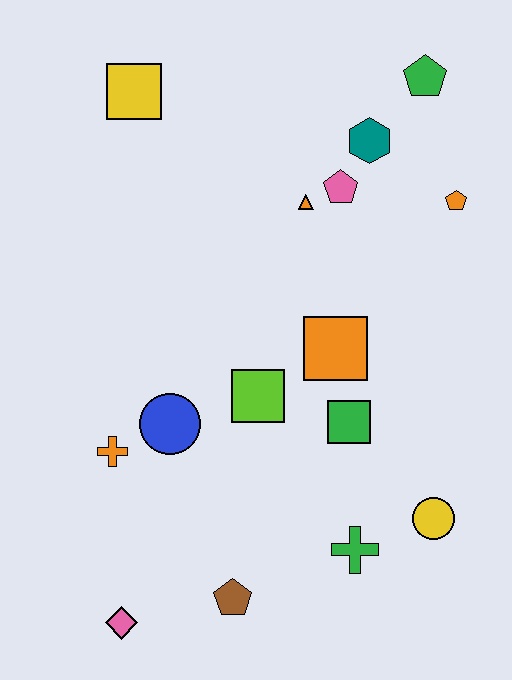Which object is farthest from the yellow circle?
The yellow square is farthest from the yellow circle.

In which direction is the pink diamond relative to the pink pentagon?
The pink diamond is below the pink pentagon.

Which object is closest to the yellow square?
The orange triangle is closest to the yellow square.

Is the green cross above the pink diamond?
Yes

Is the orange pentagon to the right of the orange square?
Yes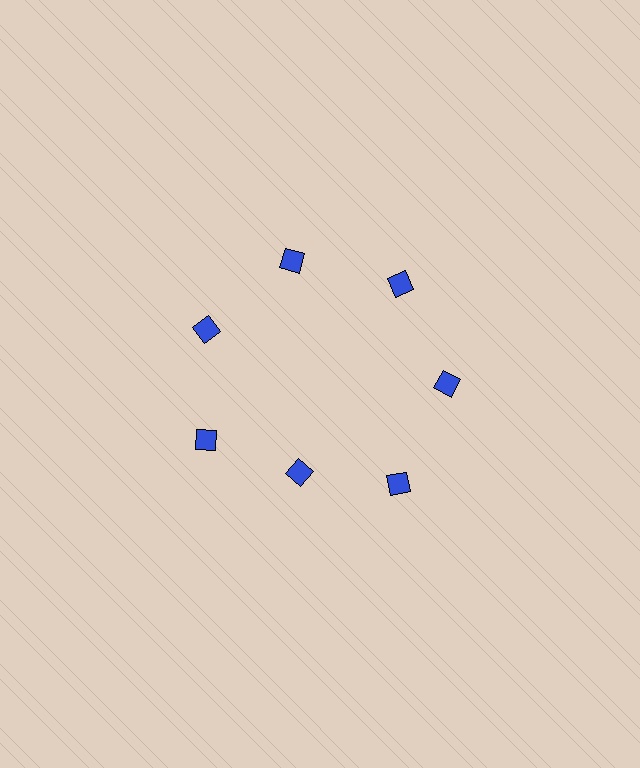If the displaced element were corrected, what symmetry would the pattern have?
It would have 7-fold rotational symmetry — the pattern would map onto itself every 51 degrees.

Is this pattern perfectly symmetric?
No. The 7 blue diamonds are arranged in a ring, but one element near the 6 o'clock position is pulled inward toward the center, breaking the 7-fold rotational symmetry.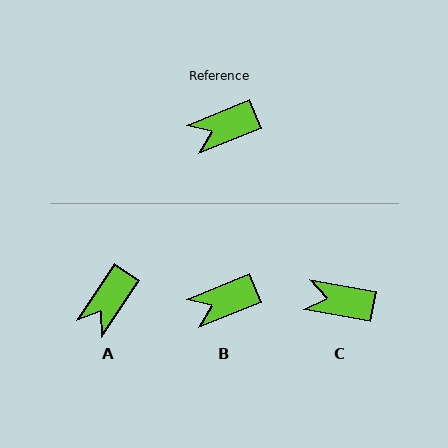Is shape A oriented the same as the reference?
No, it is off by about 34 degrees.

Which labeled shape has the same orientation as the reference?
B.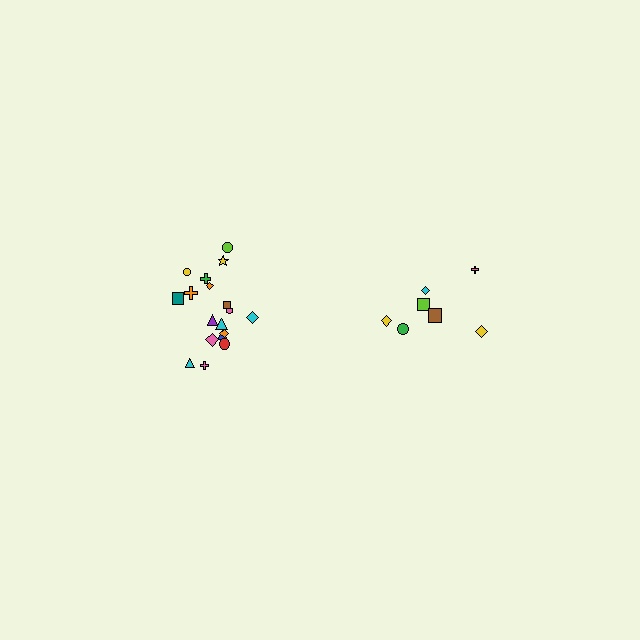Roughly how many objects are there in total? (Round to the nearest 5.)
Roughly 25 objects in total.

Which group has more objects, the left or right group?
The left group.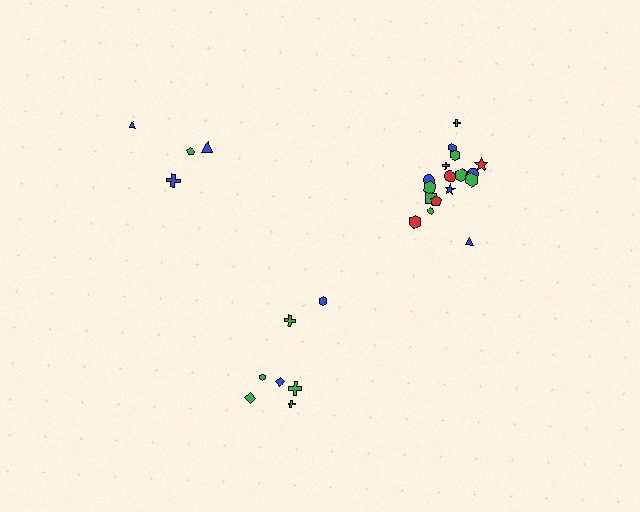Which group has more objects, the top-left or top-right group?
The top-right group.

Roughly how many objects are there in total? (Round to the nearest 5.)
Roughly 30 objects in total.